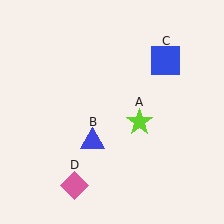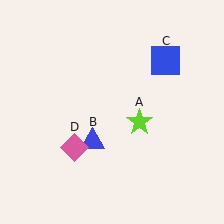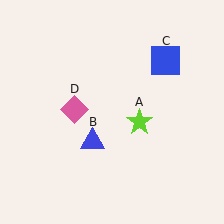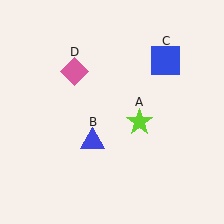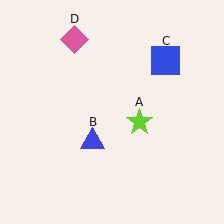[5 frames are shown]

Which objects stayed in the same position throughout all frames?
Lime star (object A) and blue triangle (object B) and blue square (object C) remained stationary.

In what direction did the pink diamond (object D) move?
The pink diamond (object D) moved up.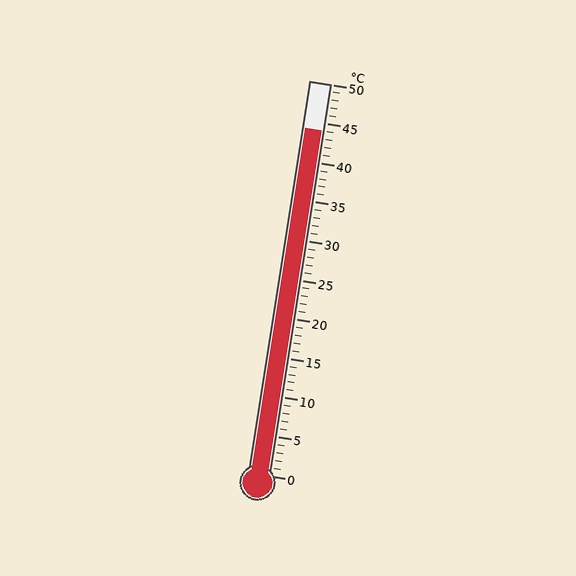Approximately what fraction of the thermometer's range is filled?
The thermometer is filled to approximately 90% of its range.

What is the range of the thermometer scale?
The thermometer scale ranges from 0°C to 50°C.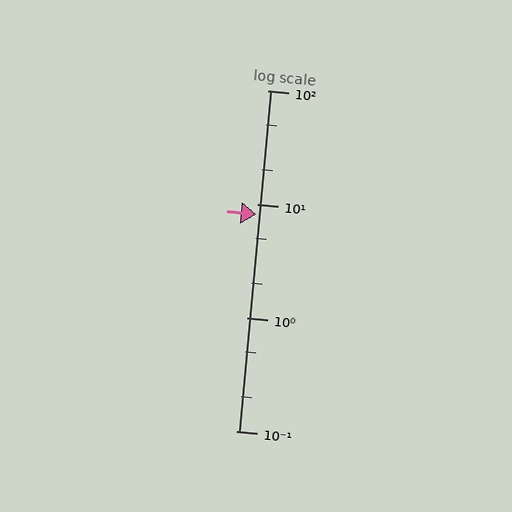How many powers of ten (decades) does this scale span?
The scale spans 3 decades, from 0.1 to 100.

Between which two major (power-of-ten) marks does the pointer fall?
The pointer is between 1 and 10.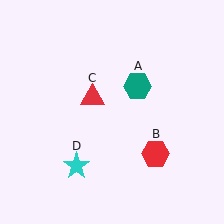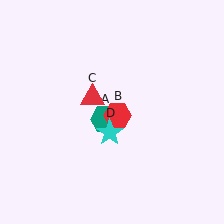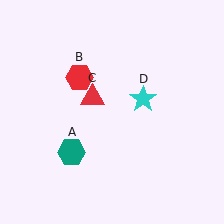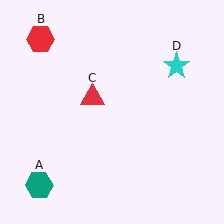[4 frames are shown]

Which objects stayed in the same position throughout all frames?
Red triangle (object C) remained stationary.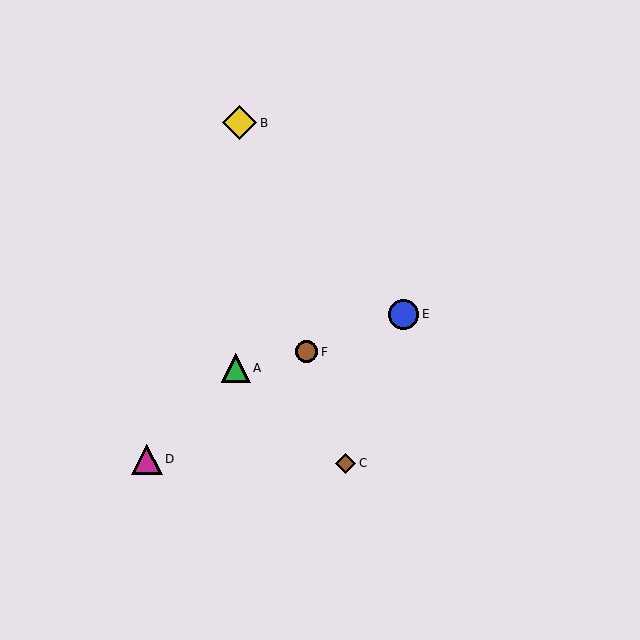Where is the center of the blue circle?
The center of the blue circle is at (404, 314).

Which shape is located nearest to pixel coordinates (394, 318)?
The blue circle (labeled E) at (404, 314) is nearest to that location.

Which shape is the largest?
The yellow diamond (labeled B) is the largest.